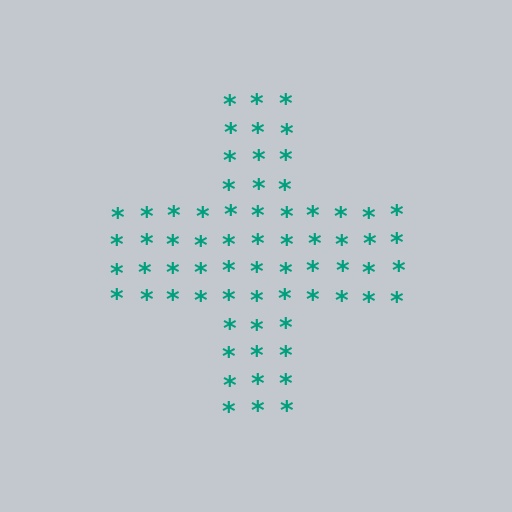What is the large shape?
The large shape is a cross.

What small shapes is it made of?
It is made of small asterisks.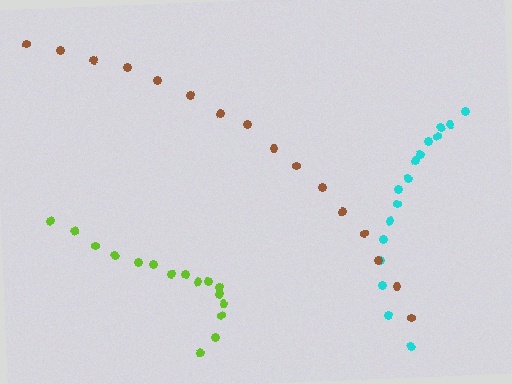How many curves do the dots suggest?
There are 3 distinct paths.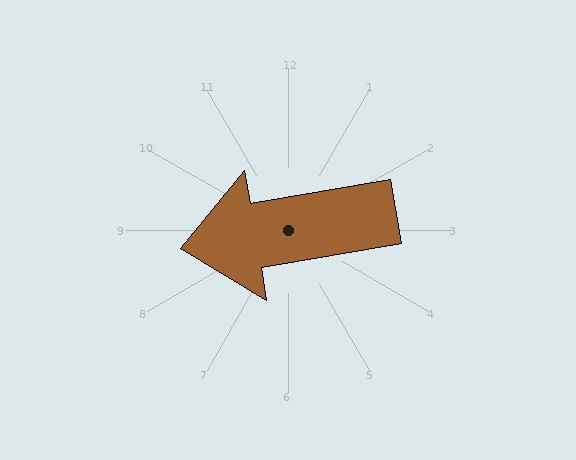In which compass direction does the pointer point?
West.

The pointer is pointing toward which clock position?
Roughly 9 o'clock.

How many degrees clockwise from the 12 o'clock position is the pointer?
Approximately 260 degrees.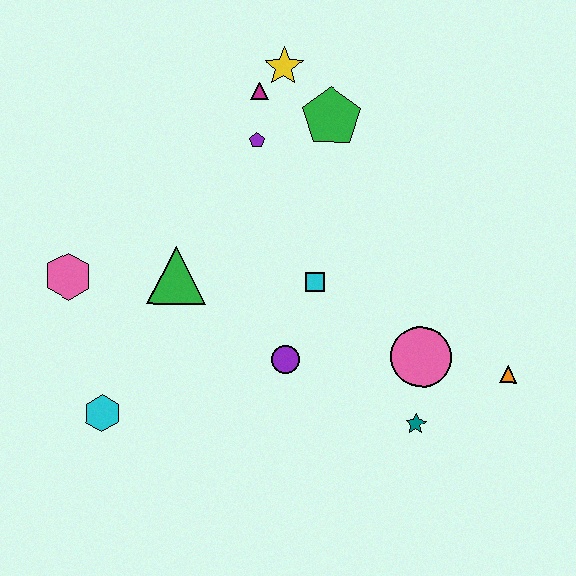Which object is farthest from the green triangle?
The orange triangle is farthest from the green triangle.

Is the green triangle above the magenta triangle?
No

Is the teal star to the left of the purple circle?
No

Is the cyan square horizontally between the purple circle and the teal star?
Yes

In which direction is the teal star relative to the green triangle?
The teal star is to the right of the green triangle.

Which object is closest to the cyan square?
The purple circle is closest to the cyan square.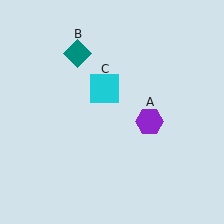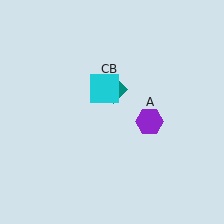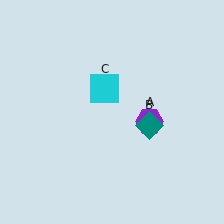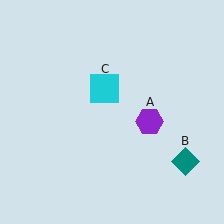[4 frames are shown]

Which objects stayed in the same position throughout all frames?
Purple hexagon (object A) and cyan square (object C) remained stationary.